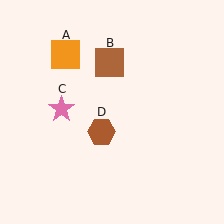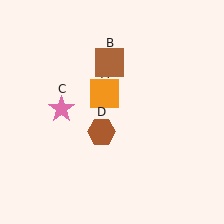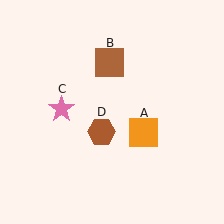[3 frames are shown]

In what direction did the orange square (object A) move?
The orange square (object A) moved down and to the right.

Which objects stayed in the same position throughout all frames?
Brown square (object B) and pink star (object C) and brown hexagon (object D) remained stationary.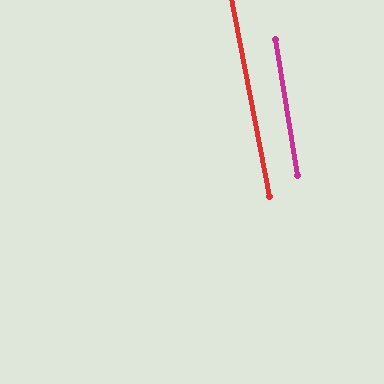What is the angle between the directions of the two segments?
Approximately 2 degrees.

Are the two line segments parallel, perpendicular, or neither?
Parallel — their directions differ by only 1.8°.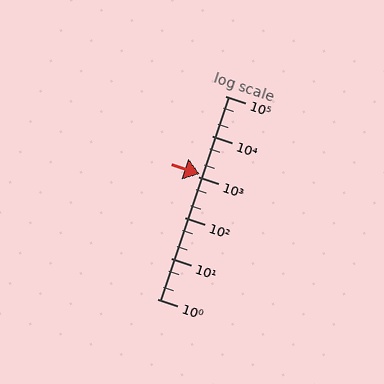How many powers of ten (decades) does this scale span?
The scale spans 5 decades, from 1 to 100000.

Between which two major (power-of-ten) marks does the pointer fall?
The pointer is between 1000 and 10000.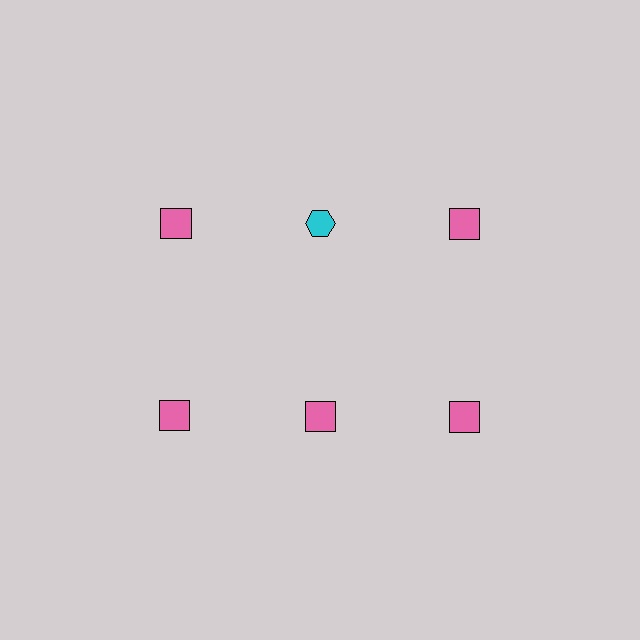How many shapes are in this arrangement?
There are 6 shapes arranged in a grid pattern.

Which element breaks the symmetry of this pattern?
The cyan hexagon in the top row, second from left column breaks the symmetry. All other shapes are pink squares.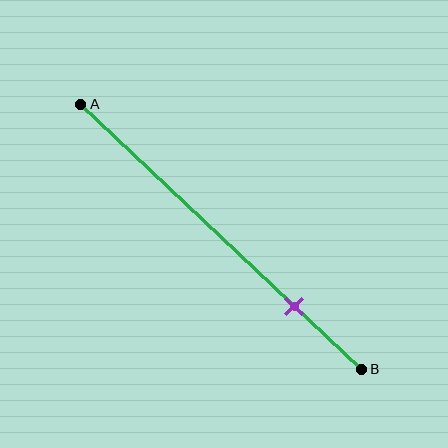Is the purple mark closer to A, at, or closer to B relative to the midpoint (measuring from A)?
The purple mark is closer to point B than the midpoint of segment AB.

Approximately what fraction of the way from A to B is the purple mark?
The purple mark is approximately 75% of the way from A to B.